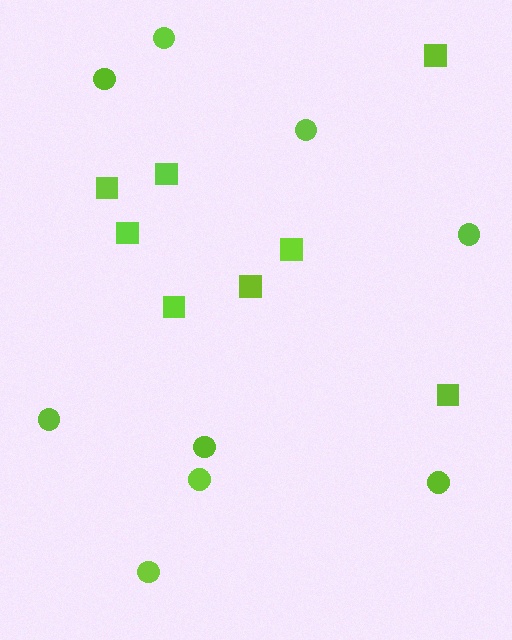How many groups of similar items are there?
There are 2 groups: one group of squares (8) and one group of circles (9).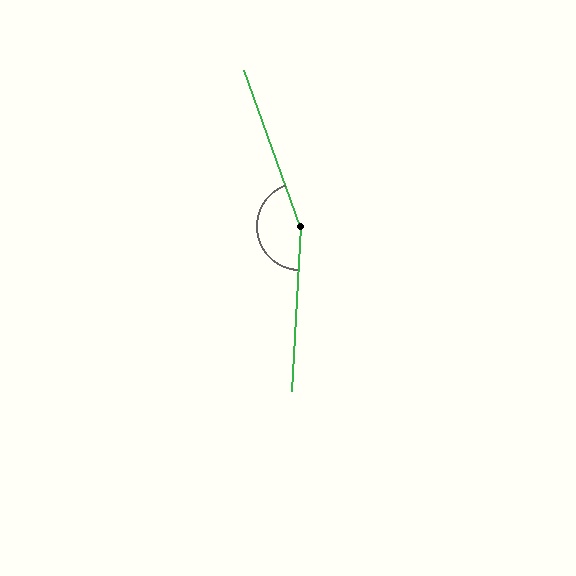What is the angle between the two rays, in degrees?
Approximately 157 degrees.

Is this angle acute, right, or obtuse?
It is obtuse.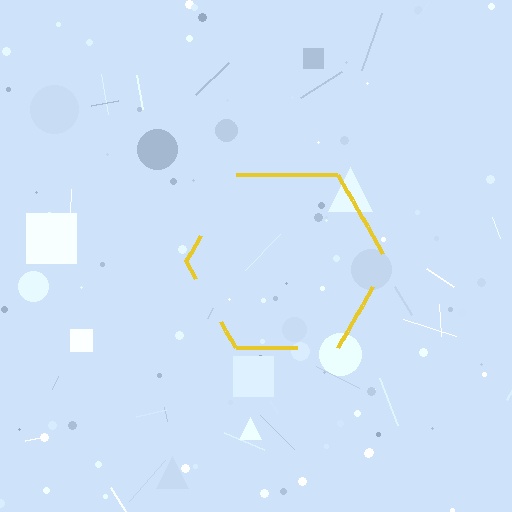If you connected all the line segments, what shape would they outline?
They would outline a hexagon.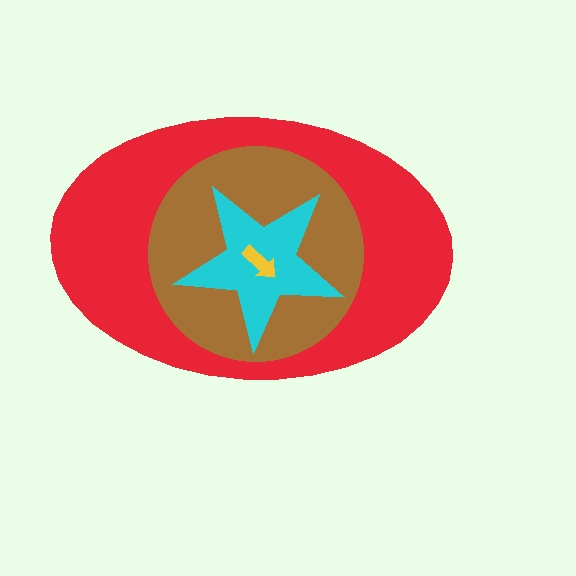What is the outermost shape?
The red ellipse.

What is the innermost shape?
The yellow arrow.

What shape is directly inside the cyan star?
The yellow arrow.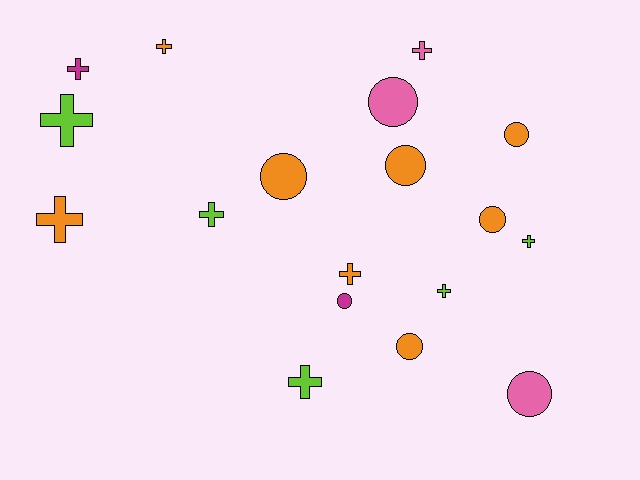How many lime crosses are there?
There are 5 lime crosses.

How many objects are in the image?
There are 18 objects.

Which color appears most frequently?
Orange, with 8 objects.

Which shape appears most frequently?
Cross, with 10 objects.